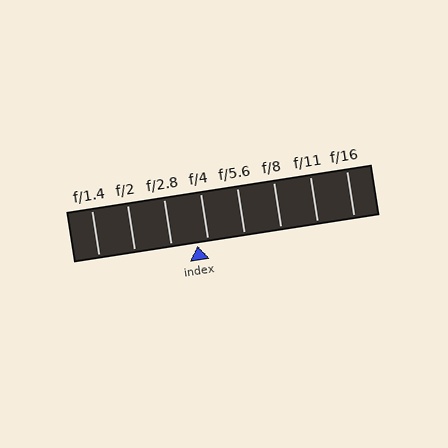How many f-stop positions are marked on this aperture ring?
There are 8 f-stop positions marked.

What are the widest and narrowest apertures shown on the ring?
The widest aperture shown is f/1.4 and the narrowest is f/16.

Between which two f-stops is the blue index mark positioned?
The index mark is between f/2.8 and f/4.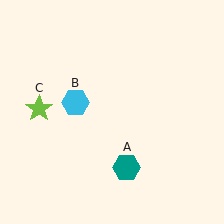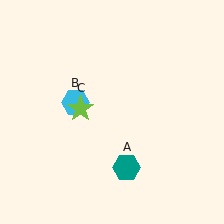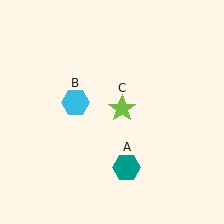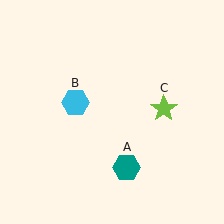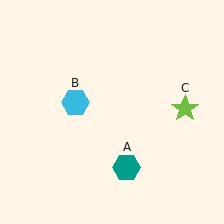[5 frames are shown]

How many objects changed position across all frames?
1 object changed position: lime star (object C).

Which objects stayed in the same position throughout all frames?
Teal hexagon (object A) and cyan hexagon (object B) remained stationary.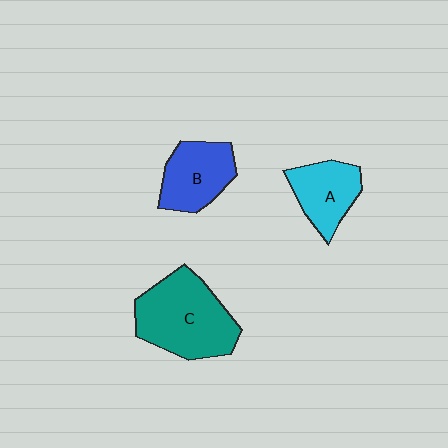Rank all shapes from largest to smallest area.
From largest to smallest: C (teal), B (blue), A (cyan).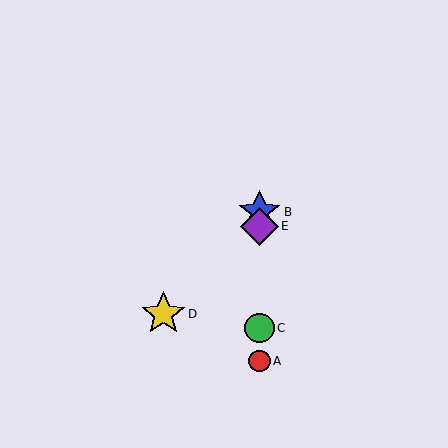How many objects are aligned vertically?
4 objects (A, B, C, E) are aligned vertically.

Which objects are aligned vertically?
Objects A, B, C, E are aligned vertically.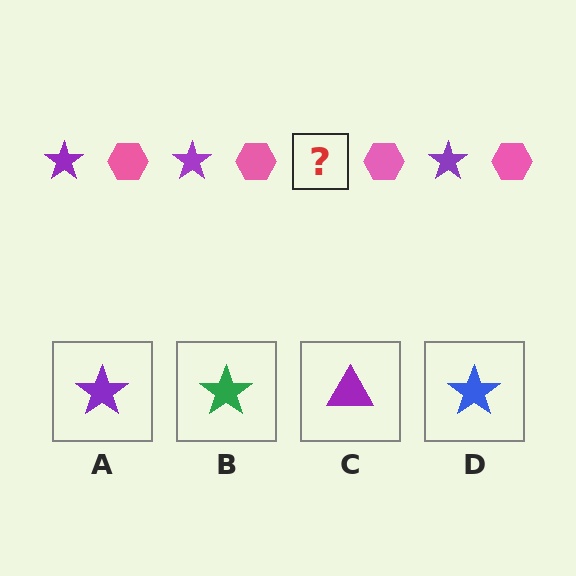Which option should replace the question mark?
Option A.